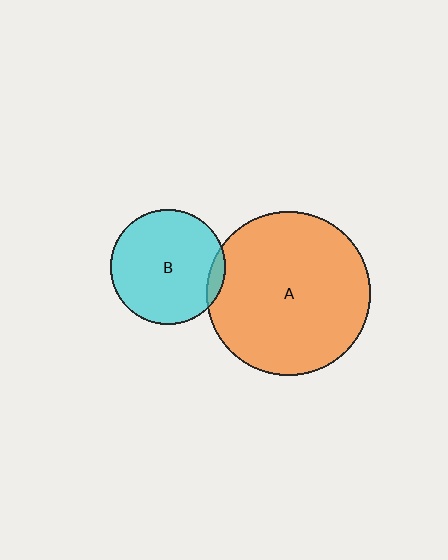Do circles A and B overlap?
Yes.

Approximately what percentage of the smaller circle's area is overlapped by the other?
Approximately 5%.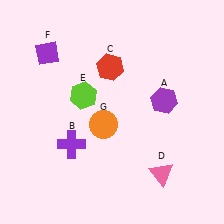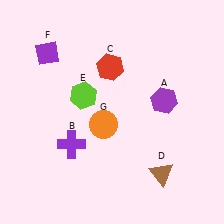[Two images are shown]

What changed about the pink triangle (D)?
In Image 1, D is pink. In Image 2, it changed to brown.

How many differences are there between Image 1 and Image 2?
There is 1 difference between the two images.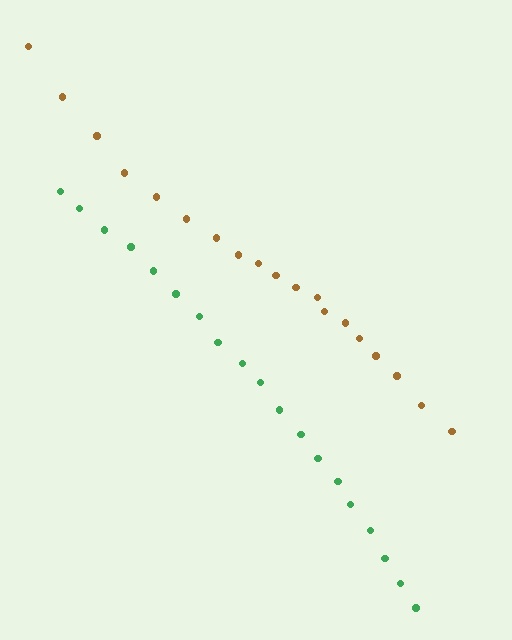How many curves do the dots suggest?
There are 2 distinct paths.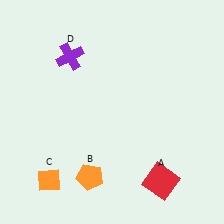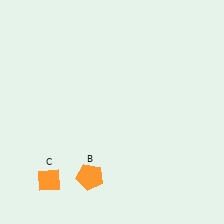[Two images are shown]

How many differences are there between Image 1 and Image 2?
There are 2 differences between the two images.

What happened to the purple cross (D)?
The purple cross (D) was removed in Image 2. It was in the top-left area of Image 1.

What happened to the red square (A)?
The red square (A) was removed in Image 2. It was in the bottom-right area of Image 1.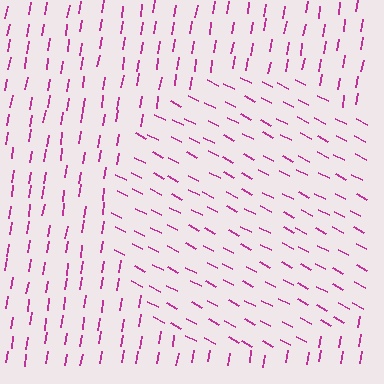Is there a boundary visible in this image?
Yes, there is a texture boundary formed by a change in line orientation.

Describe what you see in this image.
The image is filled with small magenta line segments. A circle region in the image has lines oriented differently from the surrounding lines, creating a visible texture boundary.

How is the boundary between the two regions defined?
The boundary is defined purely by a change in line orientation (approximately 71 degrees difference). All lines are the same color and thickness.